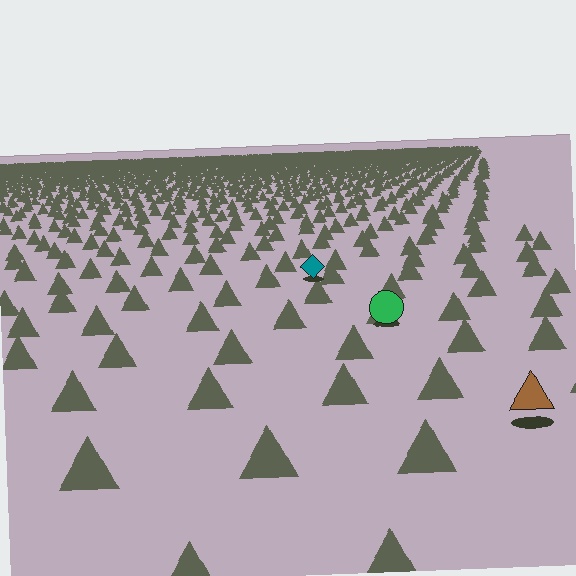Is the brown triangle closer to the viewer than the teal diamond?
Yes. The brown triangle is closer — you can tell from the texture gradient: the ground texture is coarser near it.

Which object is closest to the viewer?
The brown triangle is closest. The texture marks near it are larger and more spread out.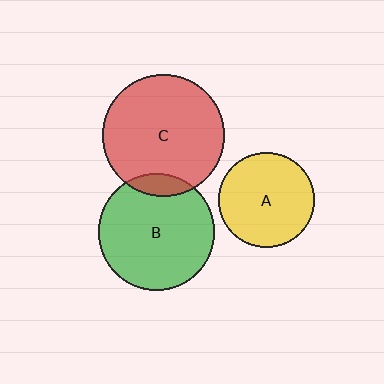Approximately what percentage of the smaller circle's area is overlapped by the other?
Approximately 10%.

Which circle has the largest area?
Circle C (red).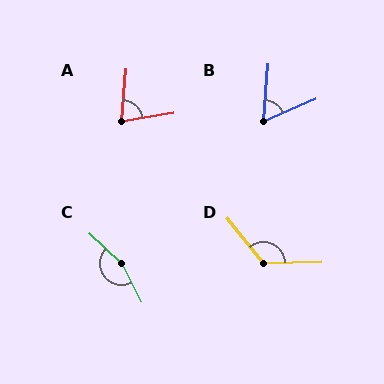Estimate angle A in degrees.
Approximately 76 degrees.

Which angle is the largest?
C, at approximately 160 degrees.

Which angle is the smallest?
B, at approximately 62 degrees.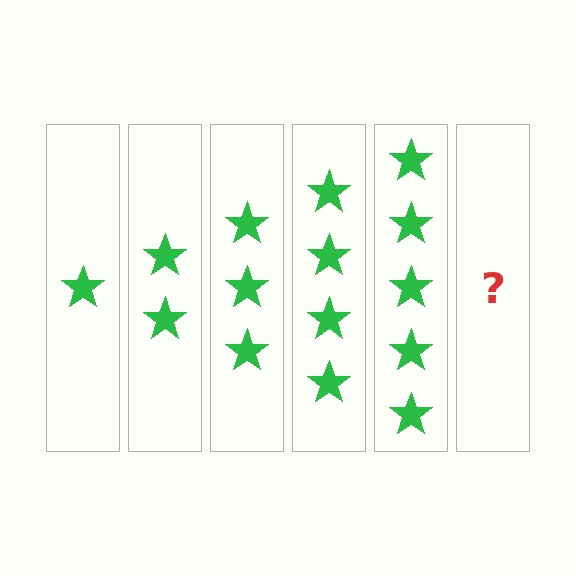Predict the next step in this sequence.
The next step is 6 stars.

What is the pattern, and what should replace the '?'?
The pattern is that each step adds one more star. The '?' should be 6 stars.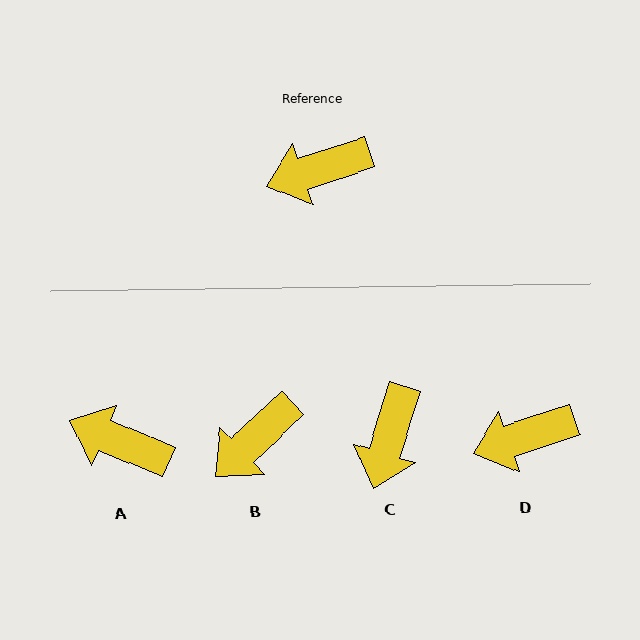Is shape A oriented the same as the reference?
No, it is off by about 41 degrees.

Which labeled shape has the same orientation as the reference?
D.